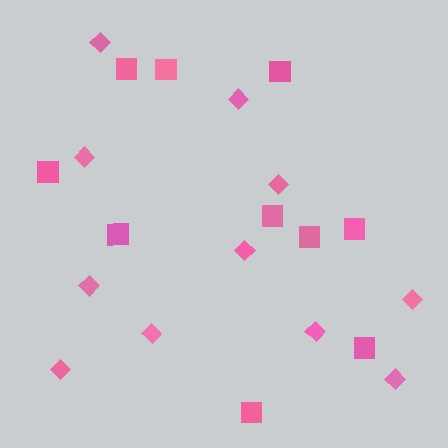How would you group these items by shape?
There are 2 groups: one group of squares (10) and one group of diamonds (11).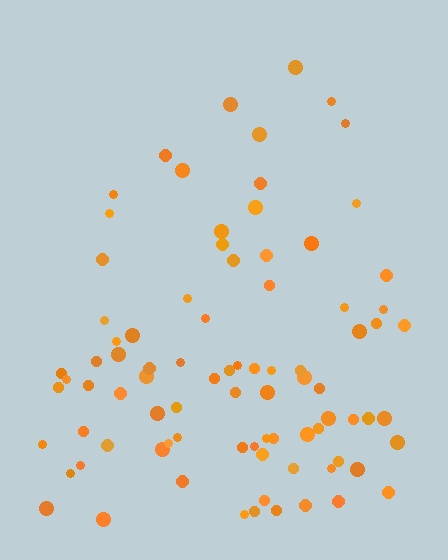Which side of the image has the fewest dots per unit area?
The top.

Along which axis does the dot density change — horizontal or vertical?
Vertical.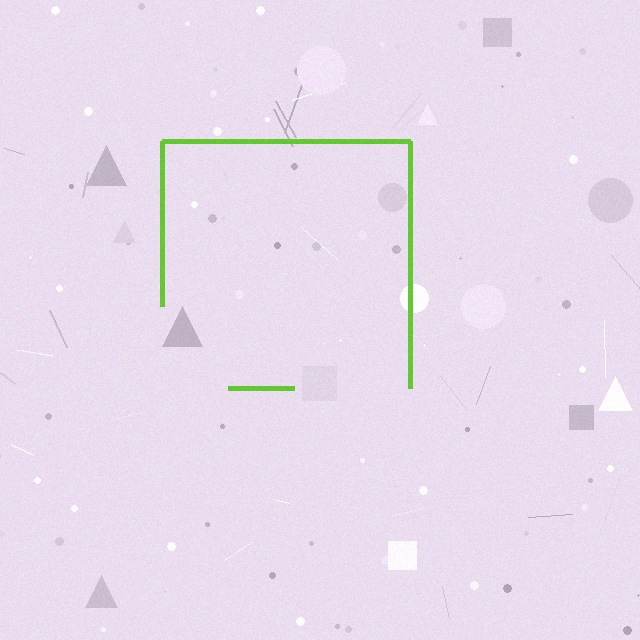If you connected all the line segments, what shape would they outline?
They would outline a square.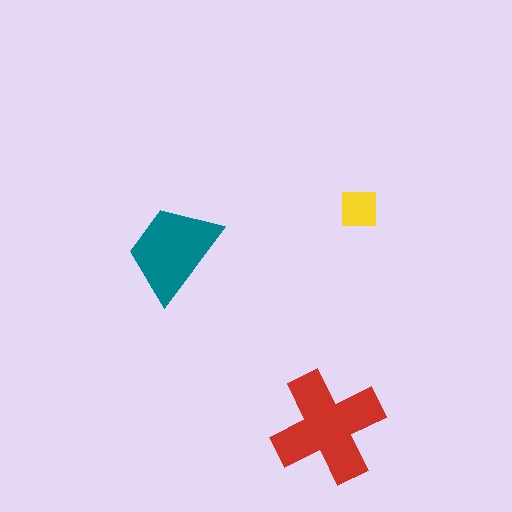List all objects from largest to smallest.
The red cross, the teal trapezoid, the yellow square.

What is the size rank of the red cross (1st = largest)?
1st.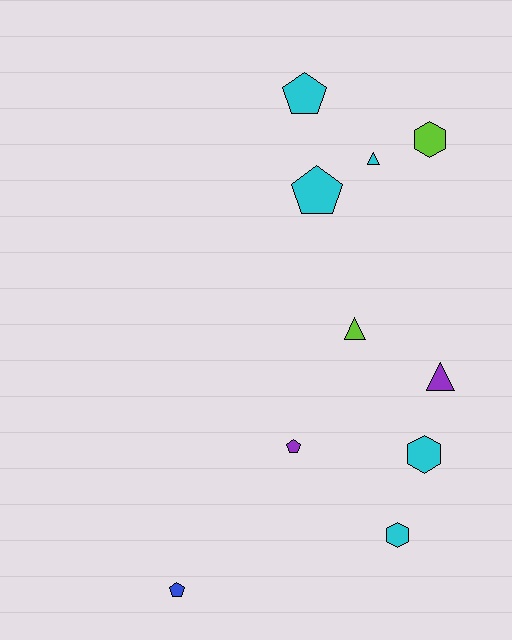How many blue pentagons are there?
There is 1 blue pentagon.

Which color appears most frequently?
Cyan, with 5 objects.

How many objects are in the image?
There are 10 objects.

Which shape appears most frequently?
Pentagon, with 4 objects.